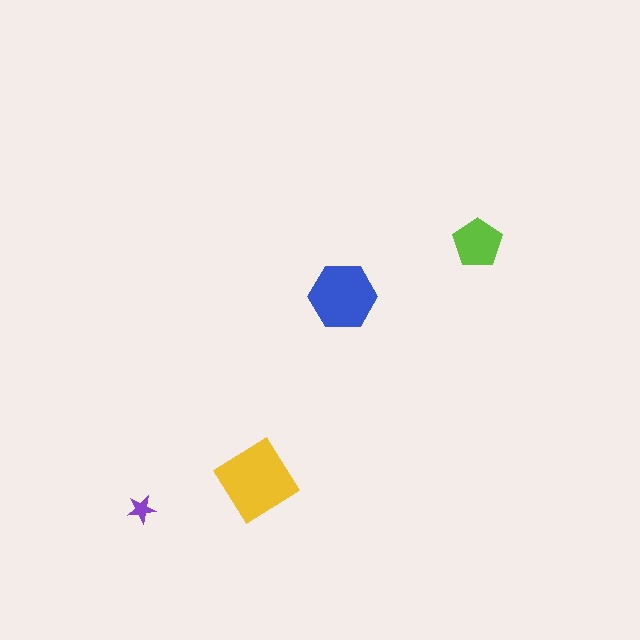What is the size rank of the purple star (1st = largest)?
4th.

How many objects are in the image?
There are 4 objects in the image.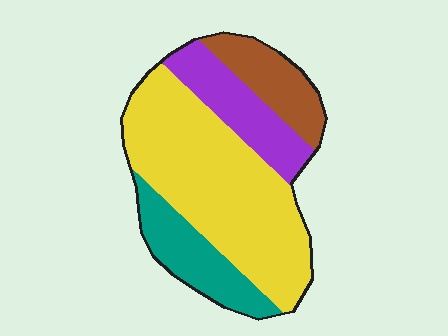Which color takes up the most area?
Yellow, at roughly 55%.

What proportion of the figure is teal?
Teal covers roughly 15% of the figure.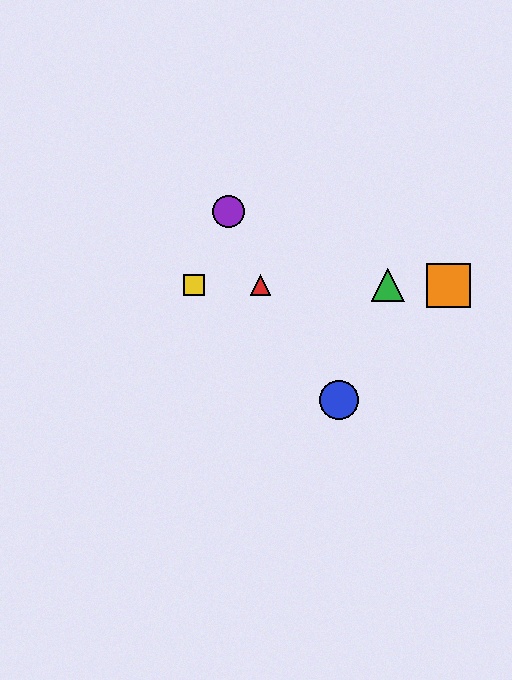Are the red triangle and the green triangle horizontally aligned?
Yes, both are at y≈285.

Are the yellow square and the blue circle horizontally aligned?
No, the yellow square is at y≈285 and the blue circle is at y≈400.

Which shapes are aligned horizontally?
The red triangle, the green triangle, the yellow square, the orange square are aligned horizontally.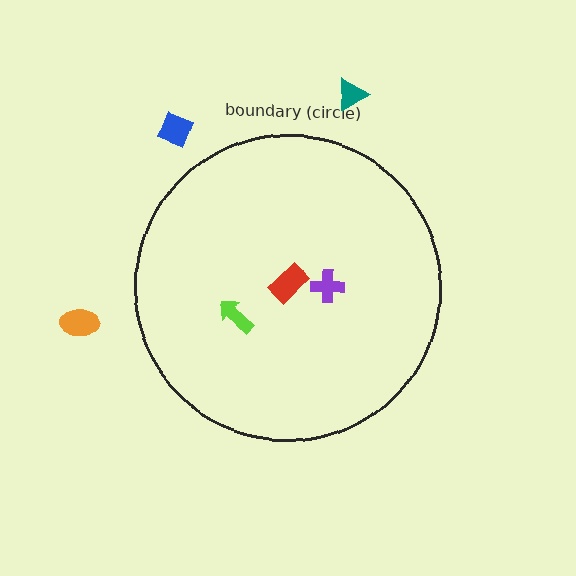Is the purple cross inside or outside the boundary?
Inside.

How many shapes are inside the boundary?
3 inside, 3 outside.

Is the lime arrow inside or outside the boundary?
Inside.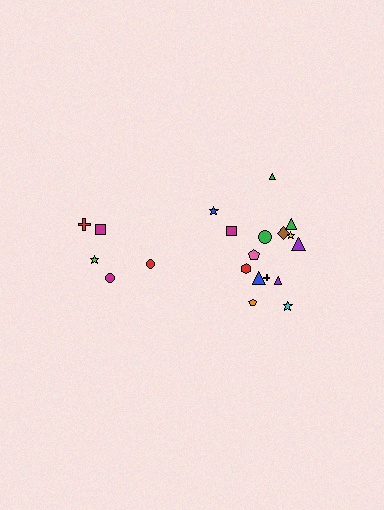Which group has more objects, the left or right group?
The right group.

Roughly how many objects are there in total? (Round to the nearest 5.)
Roughly 20 objects in total.